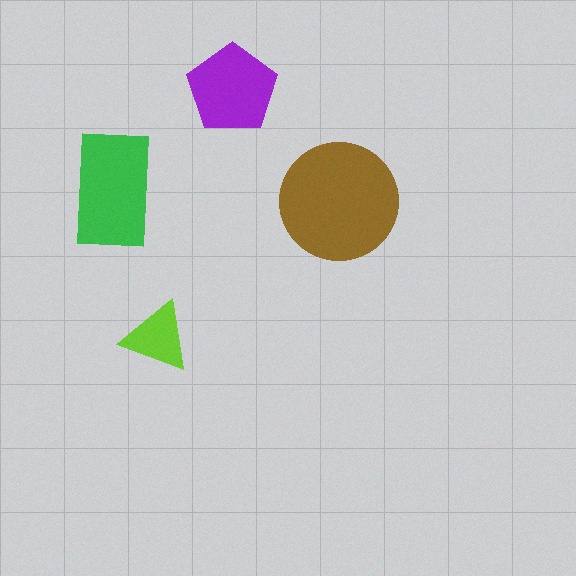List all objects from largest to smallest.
The brown circle, the green rectangle, the purple pentagon, the lime triangle.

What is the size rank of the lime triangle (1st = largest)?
4th.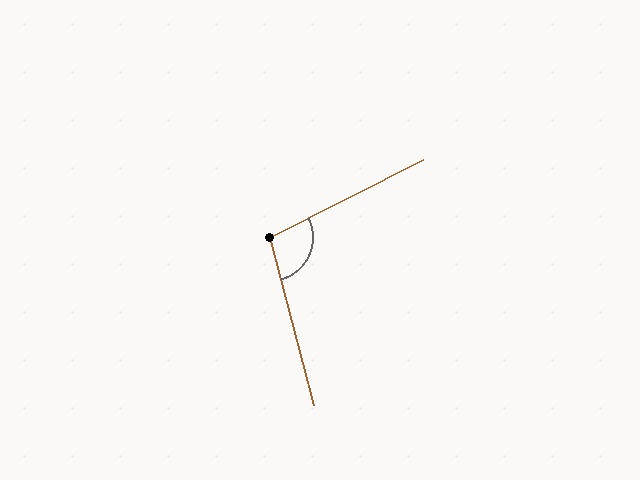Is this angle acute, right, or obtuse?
It is obtuse.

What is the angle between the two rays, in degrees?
Approximately 102 degrees.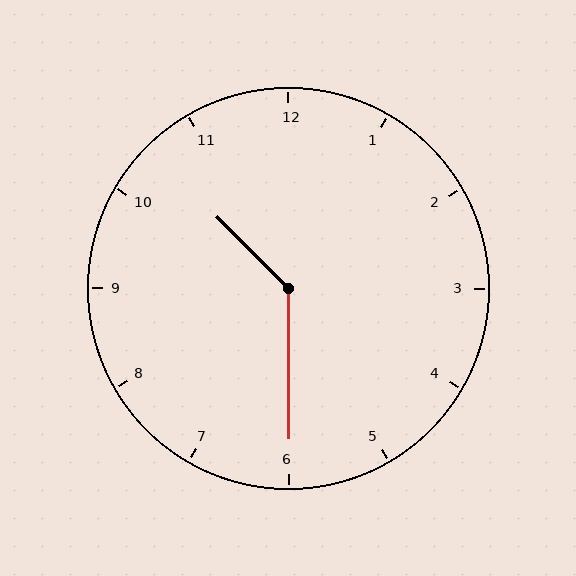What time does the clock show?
10:30.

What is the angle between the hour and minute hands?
Approximately 135 degrees.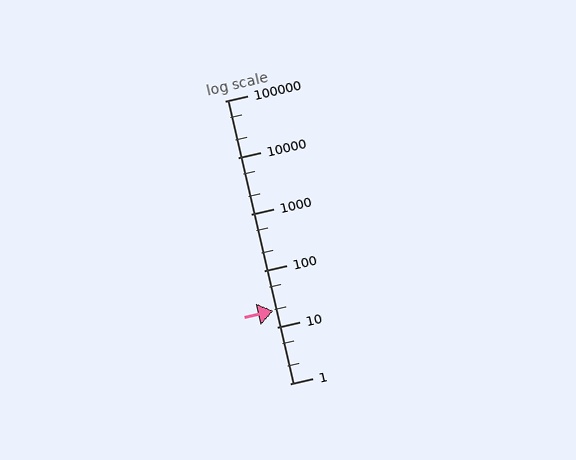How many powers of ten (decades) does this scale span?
The scale spans 5 decades, from 1 to 100000.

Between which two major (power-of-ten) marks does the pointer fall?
The pointer is between 10 and 100.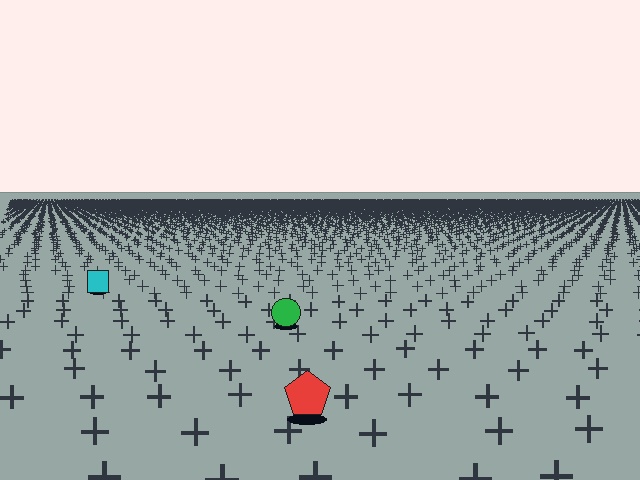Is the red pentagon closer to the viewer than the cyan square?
Yes. The red pentagon is closer — you can tell from the texture gradient: the ground texture is coarser near it.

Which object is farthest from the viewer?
The cyan square is farthest from the viewer. It appears smaller and the ground texture around it is denser.